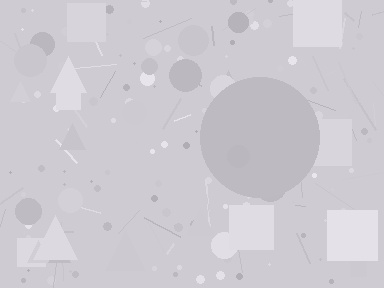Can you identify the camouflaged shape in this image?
The camouflaged shape is a circle.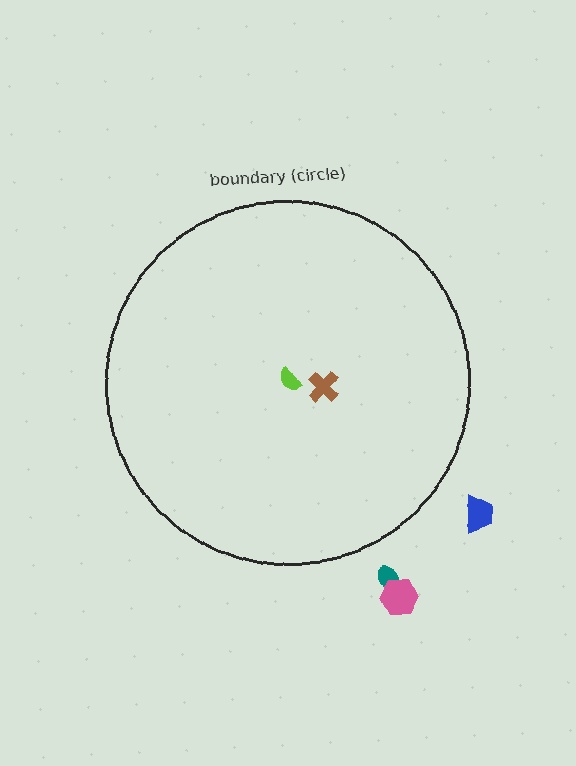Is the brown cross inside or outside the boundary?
Inside.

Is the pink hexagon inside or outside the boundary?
Outside.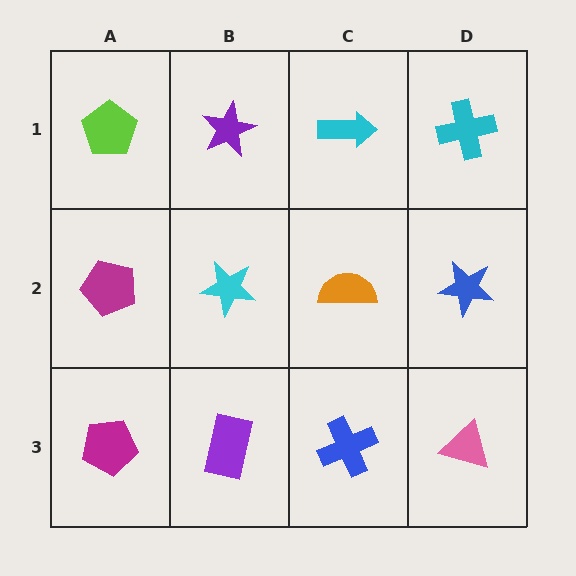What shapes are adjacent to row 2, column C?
A cyan arrow (row 1, column C), a blue cross (row 3, column C), a cyan star (row 2, column B), a blue star (row 2, column D).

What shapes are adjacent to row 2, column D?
A cyan cross (row 1, column D), a pink triangle (row 3, column D), an orange semicircle (row 2, column C).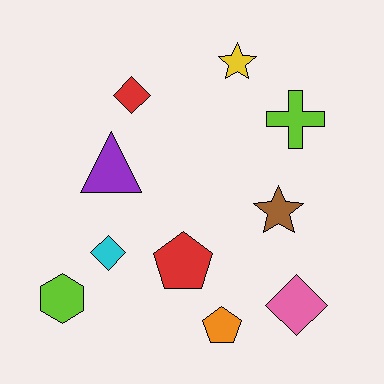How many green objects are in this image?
There are no green objects.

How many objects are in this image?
There are 10 objects.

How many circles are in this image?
There are no circles.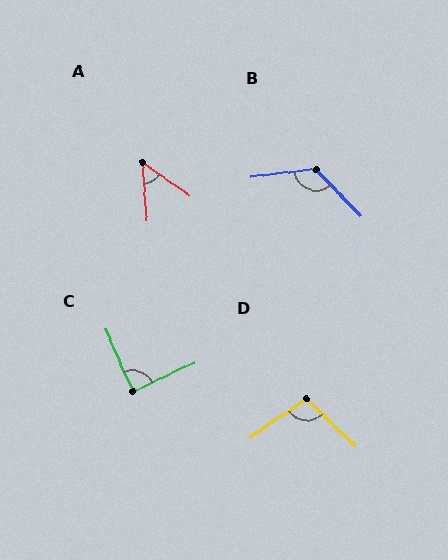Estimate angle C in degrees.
Approximately 88 degrees.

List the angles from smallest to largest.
A (51°), C (88°), D (101°), B (127°).